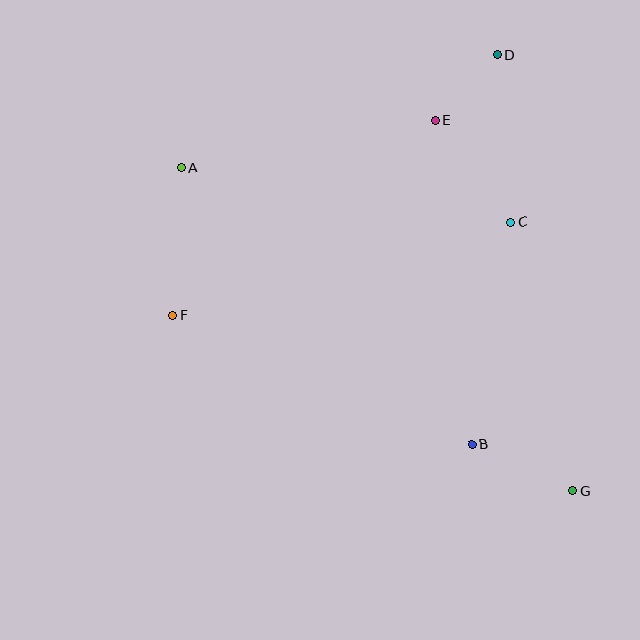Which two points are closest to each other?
Points D and E are closest to each other.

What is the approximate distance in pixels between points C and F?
The distance between C and F is approximately 351 pixels.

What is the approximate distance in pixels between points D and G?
The distance between D and G is approximately 443 pixels.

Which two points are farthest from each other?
Points A and G are farthest from each other.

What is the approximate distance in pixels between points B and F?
The distance between B and F is approximately 326 pixels.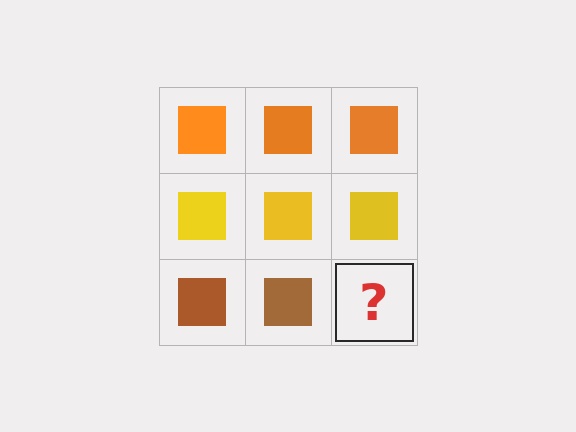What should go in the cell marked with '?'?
The missing cell should contain a brown square.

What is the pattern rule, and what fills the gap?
The rule is that each row has a consistent color. The gap should be filled with a brown square.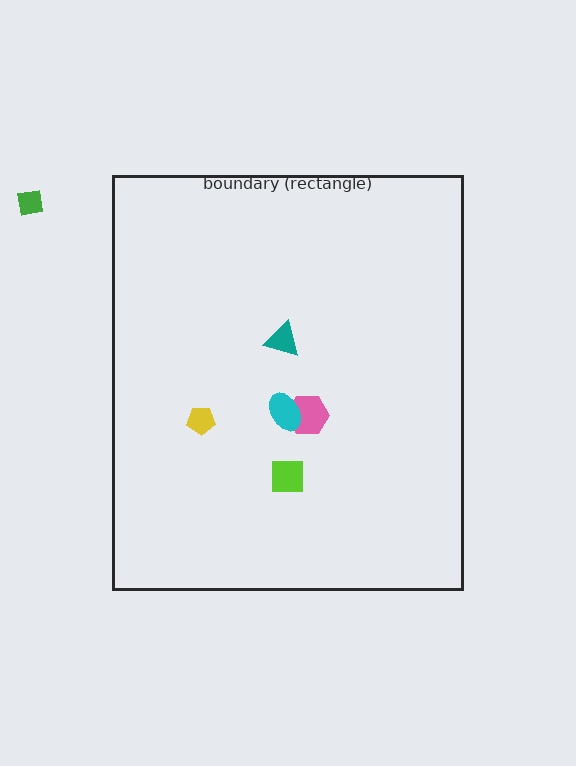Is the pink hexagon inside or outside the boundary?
Inside.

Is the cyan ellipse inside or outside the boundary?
Inside.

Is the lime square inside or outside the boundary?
Inside.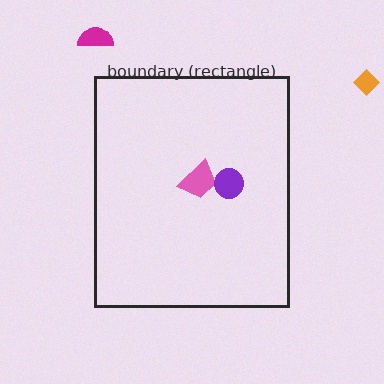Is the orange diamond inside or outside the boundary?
Outside.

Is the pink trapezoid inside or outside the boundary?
Inside.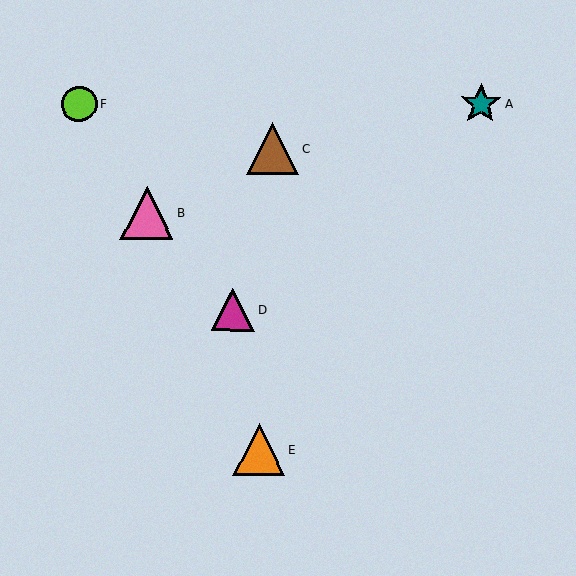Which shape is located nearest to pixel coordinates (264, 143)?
The brown triangle (labeled C) at (273, 149) is nearest to that location.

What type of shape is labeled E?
Shape E is an orange triangle.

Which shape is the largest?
The pink triangle (labeled B) is the largest.